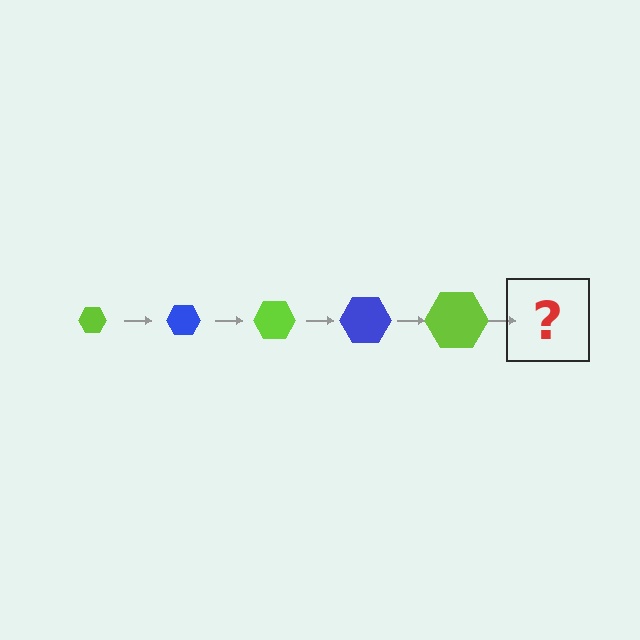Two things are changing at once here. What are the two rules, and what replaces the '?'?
The two rules are that the hexagon grows larger each step and the color cycles through lime and blue. The '?' should be a blue hexagon, larger than the previous one.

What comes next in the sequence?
The next element should be a blue hexagon, larger than the previous one.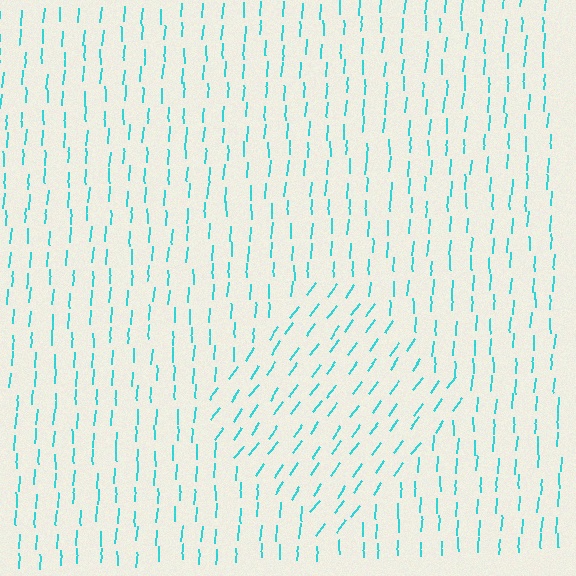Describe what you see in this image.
The image is filled with small cyan line segments. A diamond region in the image has lines oriented differently from the surrounding lines, creating a visible texture boundary.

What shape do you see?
I see a diamond.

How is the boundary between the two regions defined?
The boundary is defined purely by a change in line orientation (approximately 32 degrees difference). All lines are the same color and thickness.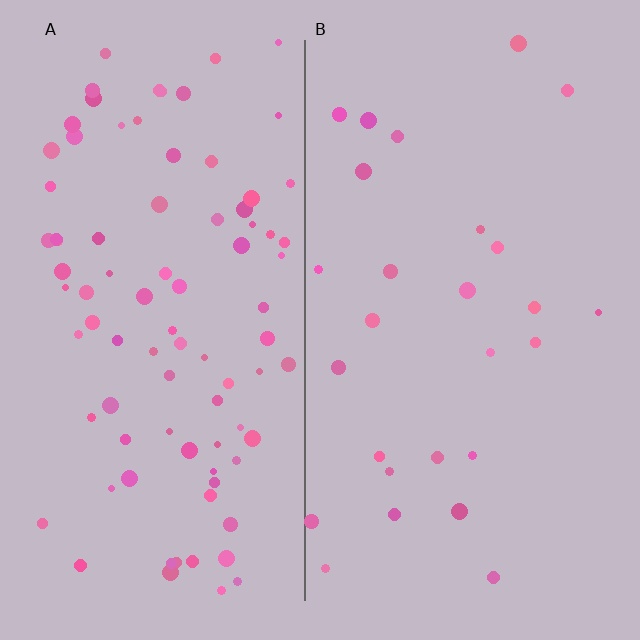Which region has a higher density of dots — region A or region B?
A (the left).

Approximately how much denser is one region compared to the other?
Approximately 3.3× — region A over region B.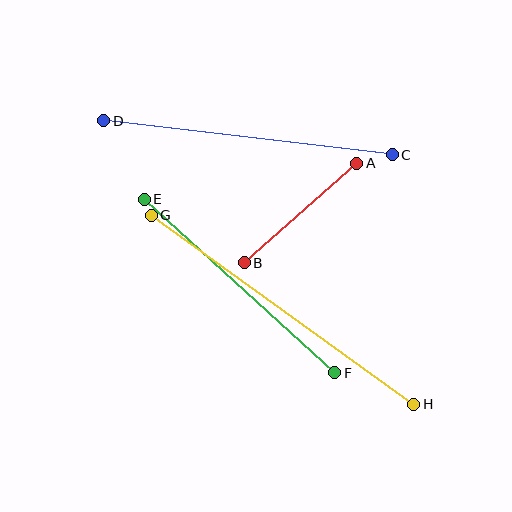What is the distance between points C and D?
The distance is approximately 291 pixels.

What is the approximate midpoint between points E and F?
The midpoint is at approximately (240, 286) pixels.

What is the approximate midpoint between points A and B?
The midpoint is at approximately (301, 213) pixels.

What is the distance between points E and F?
The distance is approximately 258 pixels.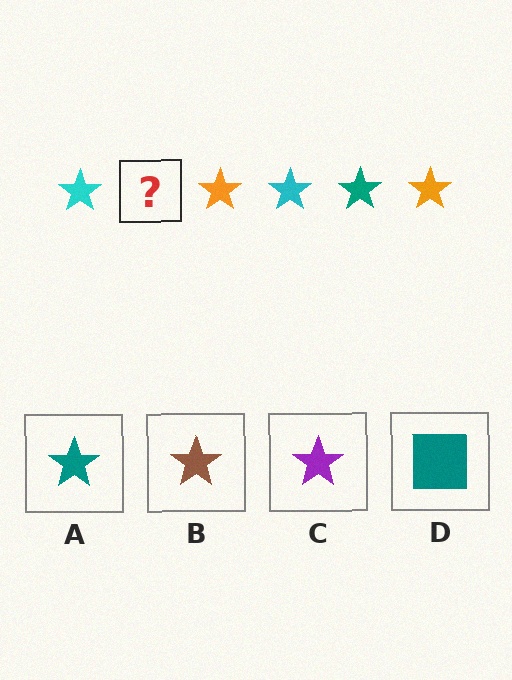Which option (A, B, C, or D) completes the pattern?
A.